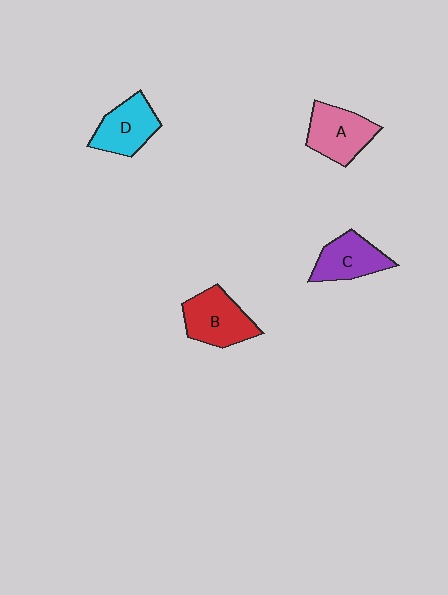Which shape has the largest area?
Shape B (red).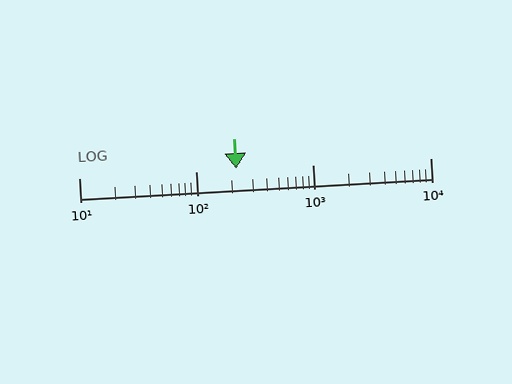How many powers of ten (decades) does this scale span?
The scale spans 3 decades, from 10 to 10000.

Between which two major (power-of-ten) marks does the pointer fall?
The pointer is between 100 and 1000.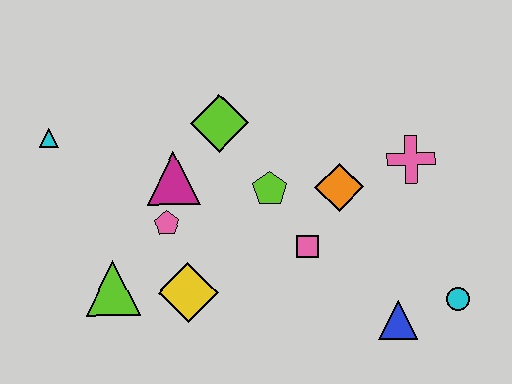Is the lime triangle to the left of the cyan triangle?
No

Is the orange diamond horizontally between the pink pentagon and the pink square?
No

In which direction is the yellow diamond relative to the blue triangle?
The yellow diamond is to the left of the blue triangle.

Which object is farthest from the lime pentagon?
The cyan triangle is farthest from the lime pentagon.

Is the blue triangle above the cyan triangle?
No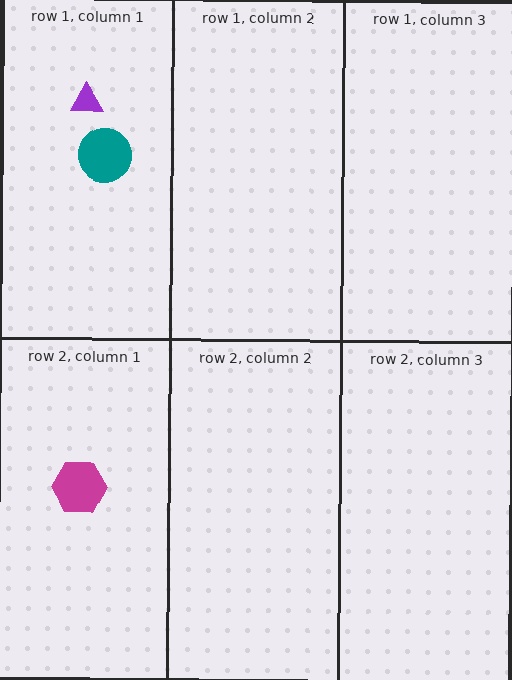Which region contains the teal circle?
The row 1, column 1 region.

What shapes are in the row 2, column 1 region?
The magenta hexagon.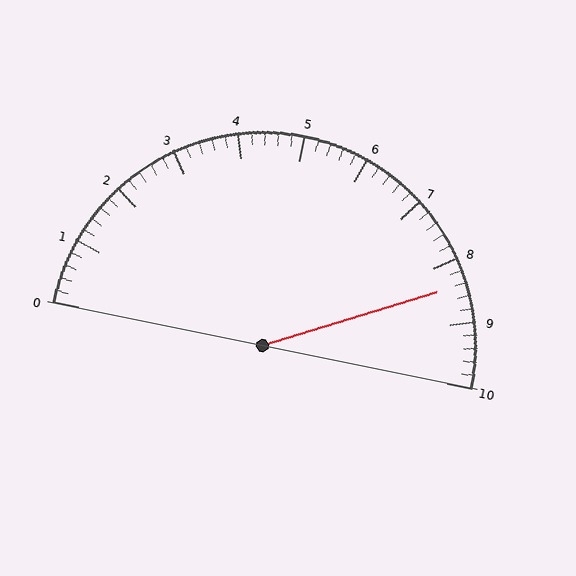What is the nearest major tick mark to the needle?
The nearest major tick mark is 8.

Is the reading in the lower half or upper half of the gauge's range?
The reading is in the upper half of the range (0 to 10).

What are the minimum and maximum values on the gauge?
The gauge ranges from 0 to 10.